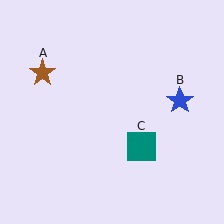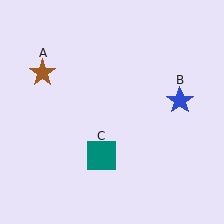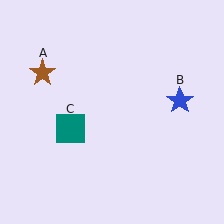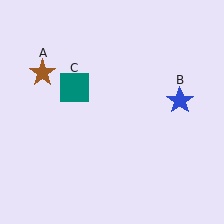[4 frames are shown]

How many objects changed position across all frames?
1 object changed position: teal square (object C).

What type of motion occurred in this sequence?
The teal square (object C) rotated clockwise around the center of the scene.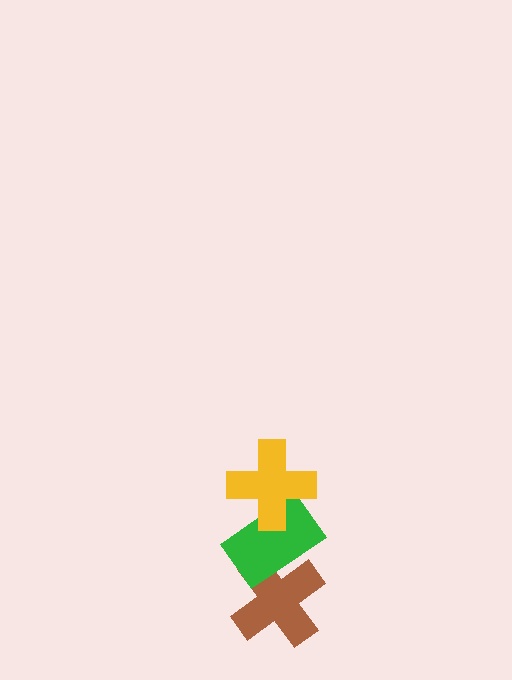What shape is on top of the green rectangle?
The yellow cross is on top of the green rectangle.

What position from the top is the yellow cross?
The yellow cross is 1st from the top.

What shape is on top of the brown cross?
The green rectangle is on top of the brown cross.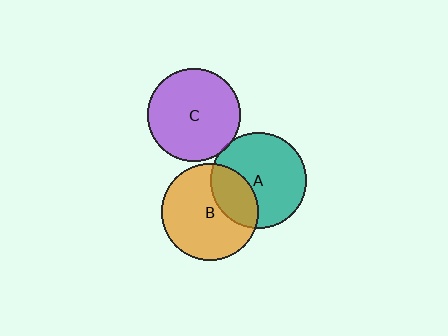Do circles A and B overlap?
Yes.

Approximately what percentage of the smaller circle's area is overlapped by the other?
Approximately 30%.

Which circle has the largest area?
Circle B (orange).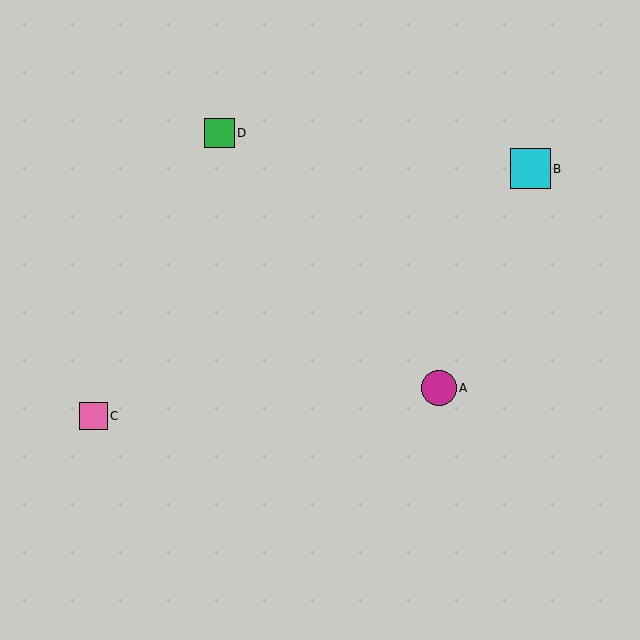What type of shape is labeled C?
Shape C is a pink square.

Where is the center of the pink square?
The center of the pink square is at (93, 416).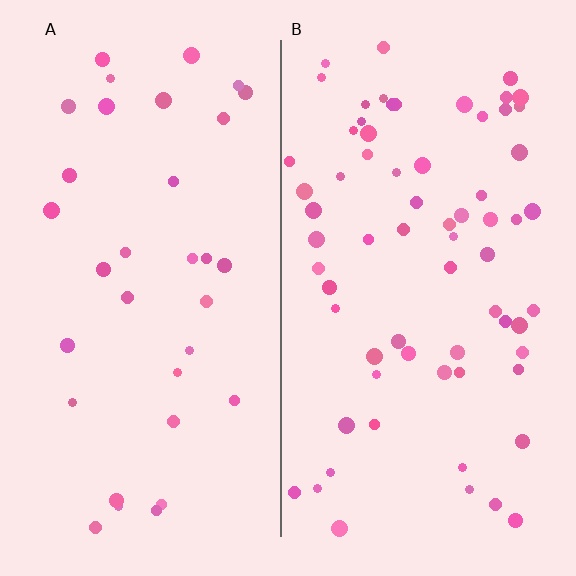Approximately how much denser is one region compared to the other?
Approximately 2.0× — region B over region A.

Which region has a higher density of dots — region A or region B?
B (the right).